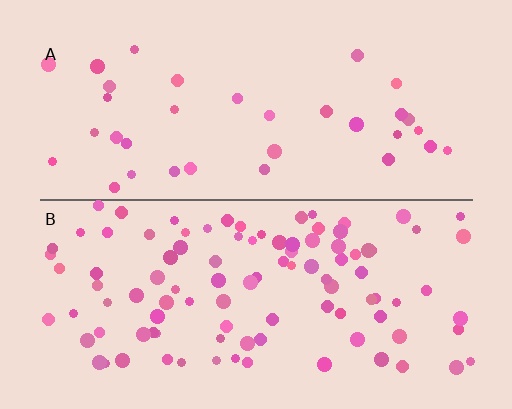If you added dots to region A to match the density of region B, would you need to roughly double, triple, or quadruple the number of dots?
Approximately triple.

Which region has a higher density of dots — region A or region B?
B (the bottom).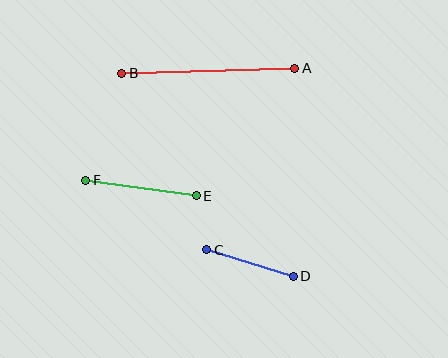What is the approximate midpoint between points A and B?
The midpoint is at approximately (208, 71) pixels.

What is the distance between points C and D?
The distance is approximately 90 pixels.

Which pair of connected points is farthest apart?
Points A and B are farthest apart.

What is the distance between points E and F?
The distance is approximately 111 pixels.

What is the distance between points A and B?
The distance is approximately 173 pixels.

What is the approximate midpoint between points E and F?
The midpoint is at approximately (141, 188) pixels.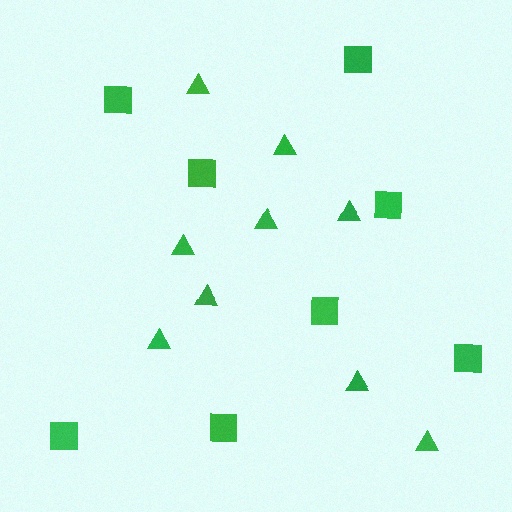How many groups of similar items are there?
There are 2 groups: one group of squares (8) and one group of triangles (9).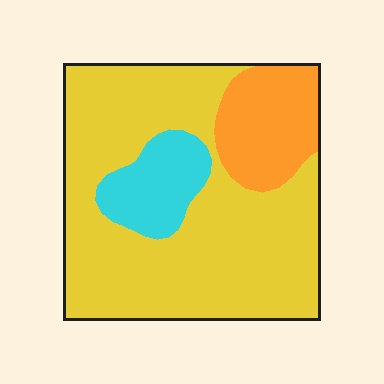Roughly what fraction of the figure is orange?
Orange takes up between a sixth and a third of the figure.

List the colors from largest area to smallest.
From largest to smallest: yellow, orange, cyan.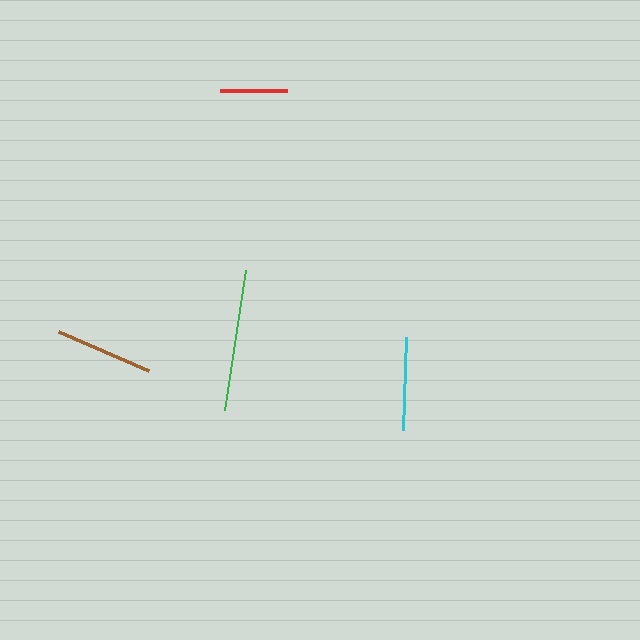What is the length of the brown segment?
The brown segment is approximately 97 pixels long.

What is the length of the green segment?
The green segment is approximately 142 pixels long.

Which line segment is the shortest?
The red line is the shortest at approximately 67 pixels.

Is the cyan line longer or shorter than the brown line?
The brown line is longer than the cyan line.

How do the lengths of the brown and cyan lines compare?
The brown and cyan lines are approximately the same length.